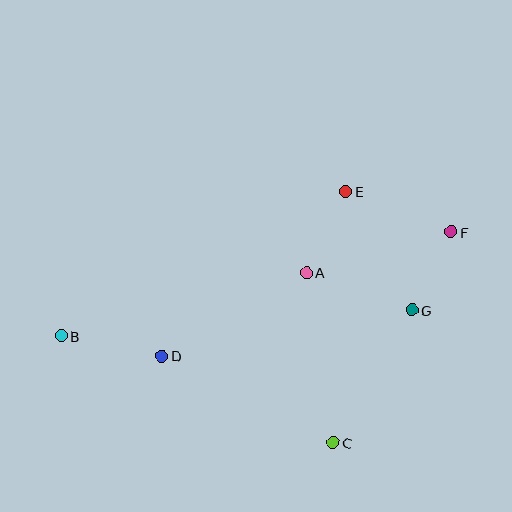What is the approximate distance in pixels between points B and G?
The distance between B and G is approximately 351 pixels.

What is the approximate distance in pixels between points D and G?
The distance between D and G is approximately 254 pixels.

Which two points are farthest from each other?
Points B and F are farthest from each other.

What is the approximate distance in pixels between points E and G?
The distance between E and G is approximately 136 pixels.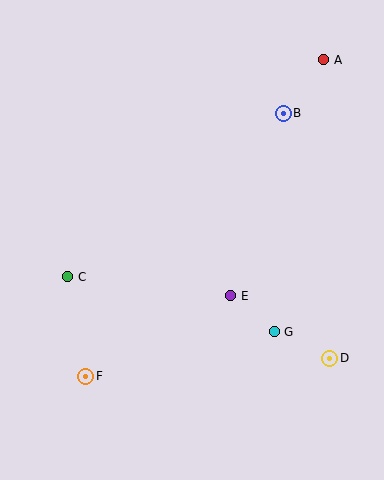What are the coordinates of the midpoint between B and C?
The midpoint between B and C is at (176, 195).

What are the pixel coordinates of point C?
Point C is at (68, 277).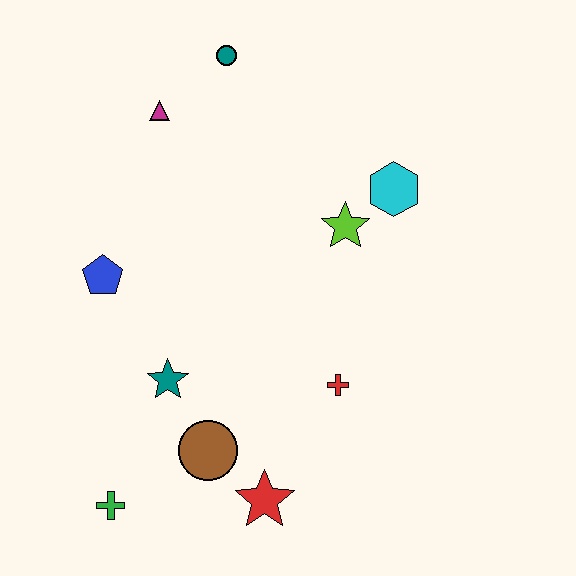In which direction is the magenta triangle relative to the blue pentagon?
The magenta triangle is above the blue pentagon.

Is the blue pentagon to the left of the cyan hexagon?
Yes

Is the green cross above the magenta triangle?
No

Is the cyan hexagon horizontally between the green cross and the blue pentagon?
No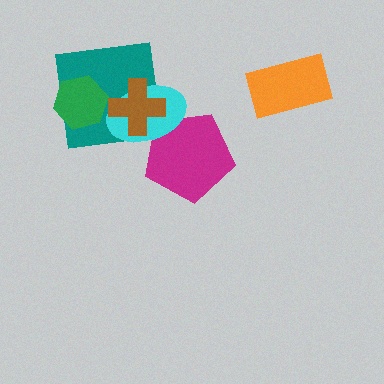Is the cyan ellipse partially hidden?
Yes, it is partially covered by another shape.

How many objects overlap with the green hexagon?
1 object overlaps with the green hexagon.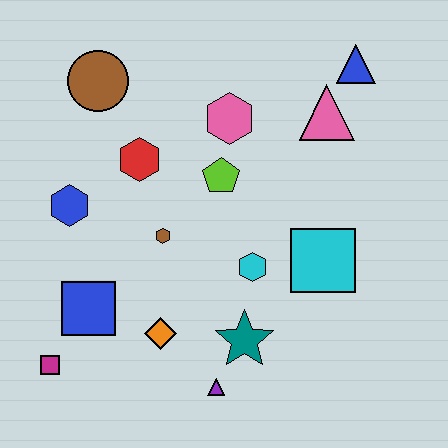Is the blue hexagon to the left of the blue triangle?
Yes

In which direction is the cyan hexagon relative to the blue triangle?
The cyan hexagon is below the blue triangle.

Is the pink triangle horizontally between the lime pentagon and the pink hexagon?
No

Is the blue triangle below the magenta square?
No